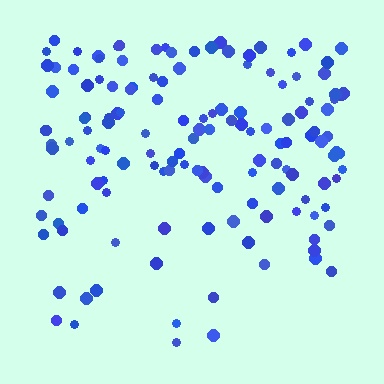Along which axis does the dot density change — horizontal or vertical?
Vertical.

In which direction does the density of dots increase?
From bottom to top, with the top side densest.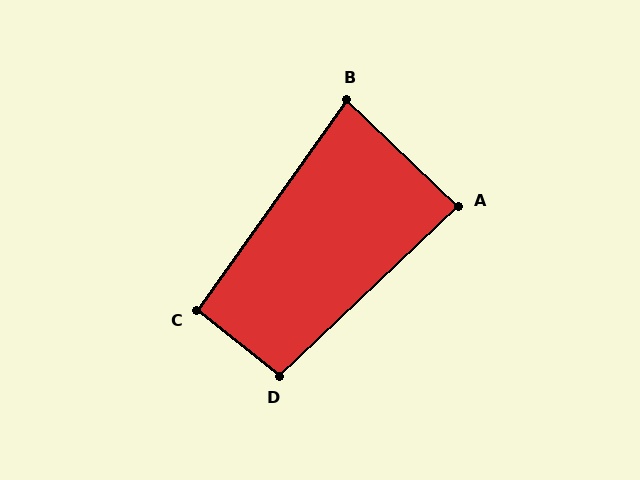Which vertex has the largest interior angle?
D, at approximately 98 degrees.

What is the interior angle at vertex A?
Approximately 87 degrees (approximately right).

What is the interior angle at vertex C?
Approximately 93 degrees (approximately right).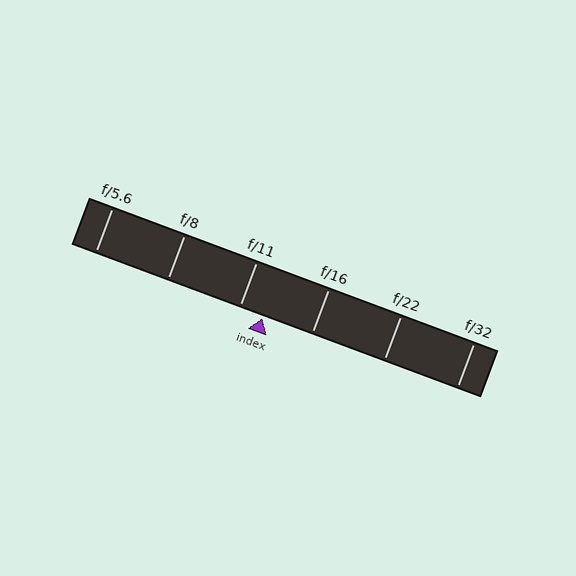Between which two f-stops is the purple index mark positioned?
The index mark is between f/11 and f/16.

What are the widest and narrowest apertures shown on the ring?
The widest aperture shown is f/5.6 and the narrowest is f/32.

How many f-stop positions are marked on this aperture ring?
There are 6 f-stop positions marked.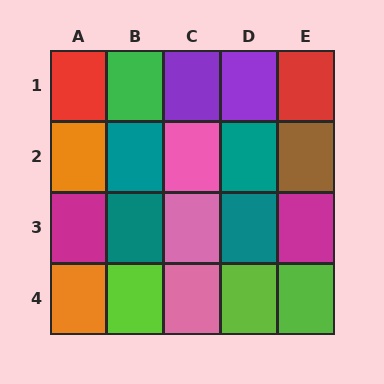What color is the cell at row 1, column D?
Purple.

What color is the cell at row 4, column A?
Orange.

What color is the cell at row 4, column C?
Pink.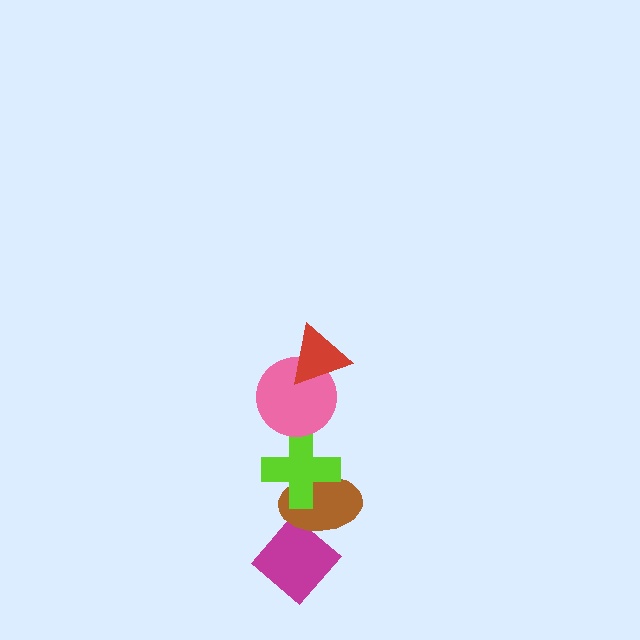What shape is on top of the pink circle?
The red triangle is on top of the pink circle.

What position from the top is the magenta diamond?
The magenta diamond is 5th from the top.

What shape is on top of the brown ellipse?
The lime cross is on top of the brown ellipse.